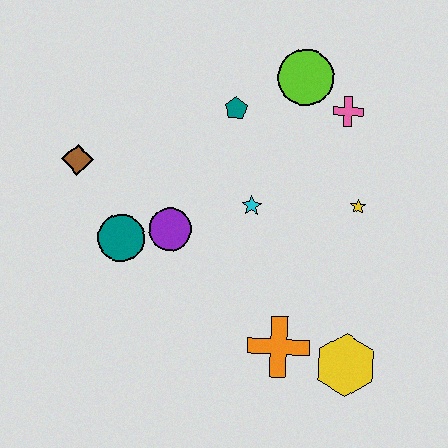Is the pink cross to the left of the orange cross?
No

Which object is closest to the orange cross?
The yellow hexagon is closest to the orange cross.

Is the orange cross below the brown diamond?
Yes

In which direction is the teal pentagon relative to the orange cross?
The teal pentagon is above the orange cross.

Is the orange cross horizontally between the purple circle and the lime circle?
Yes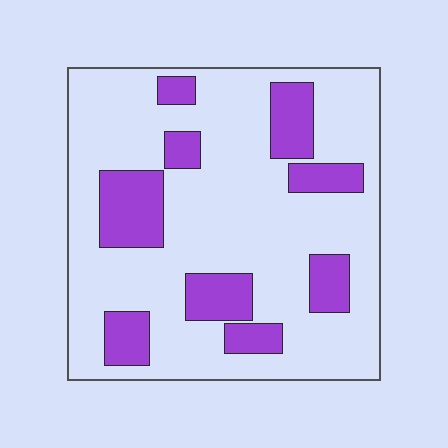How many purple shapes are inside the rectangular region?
9.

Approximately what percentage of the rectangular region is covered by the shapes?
Approximately 25%.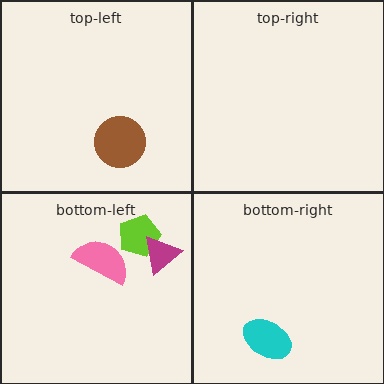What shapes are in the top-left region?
The brown circle.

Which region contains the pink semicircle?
The bottom-left region.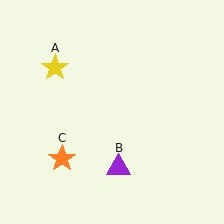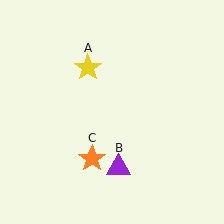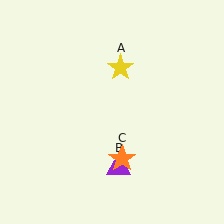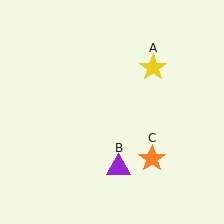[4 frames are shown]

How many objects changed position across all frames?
2 objects changed position: yellow star (object A), orange star (object C).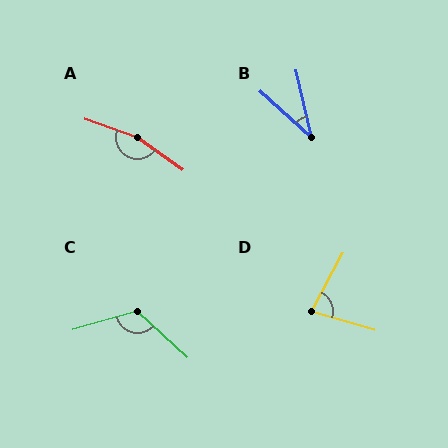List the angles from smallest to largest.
B (35°), D (79°), C (121°), A (164°).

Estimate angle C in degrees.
Approximately 121 degrees.